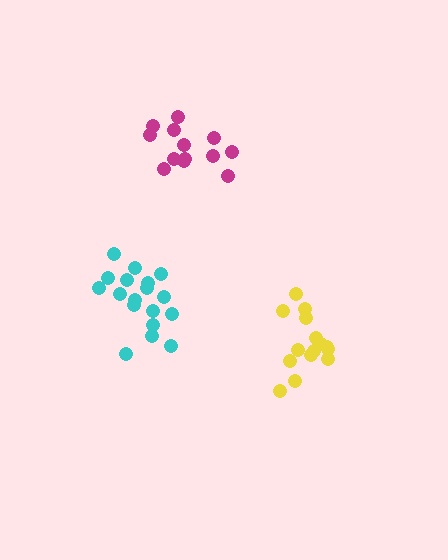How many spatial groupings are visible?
There are 3 spatial groupings.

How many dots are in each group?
Group 1: 16 dots, Group 2: 18 dots, Group 3: 13 dots (47 total).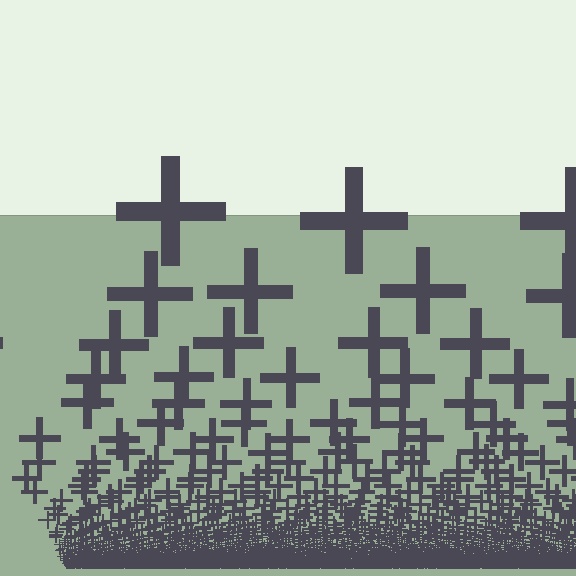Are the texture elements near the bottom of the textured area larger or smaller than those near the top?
Smaller. The gradient is inverted — elements near the bottom are smaller and denser.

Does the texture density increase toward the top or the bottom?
Density increases toward the bottom.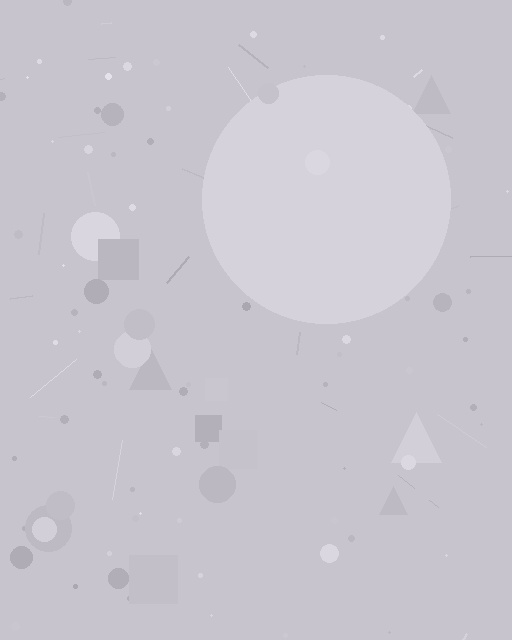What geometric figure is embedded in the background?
A circle is embedded in the background.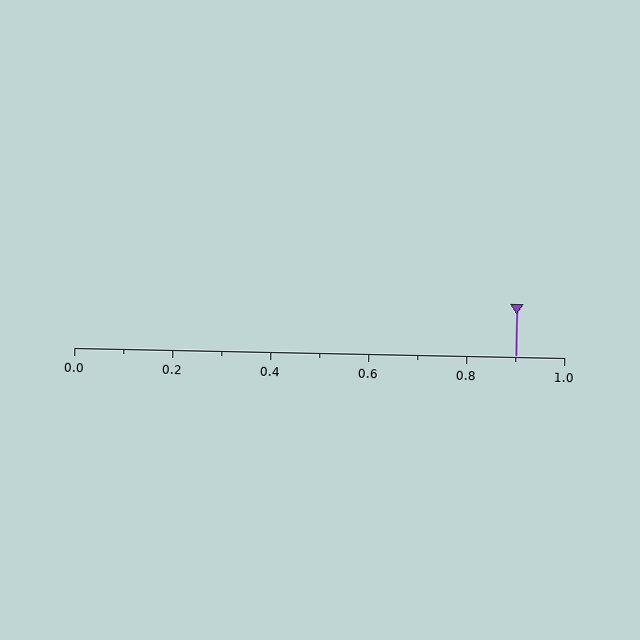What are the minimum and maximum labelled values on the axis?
The axis runs from 0.0 to 1.0.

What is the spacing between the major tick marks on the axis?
The major ticks are spaced 0.2 apart.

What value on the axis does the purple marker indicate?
The marker indicates approximately 0.9.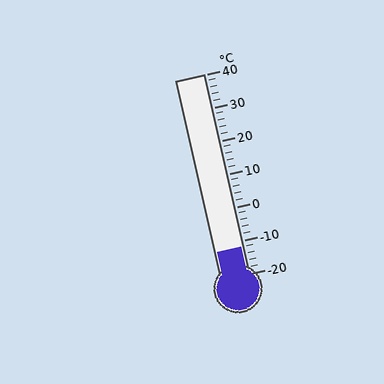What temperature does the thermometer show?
The thermometer shows approximately -12°C.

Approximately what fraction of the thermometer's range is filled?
The thermometer is filled to approximately 15% of its range.